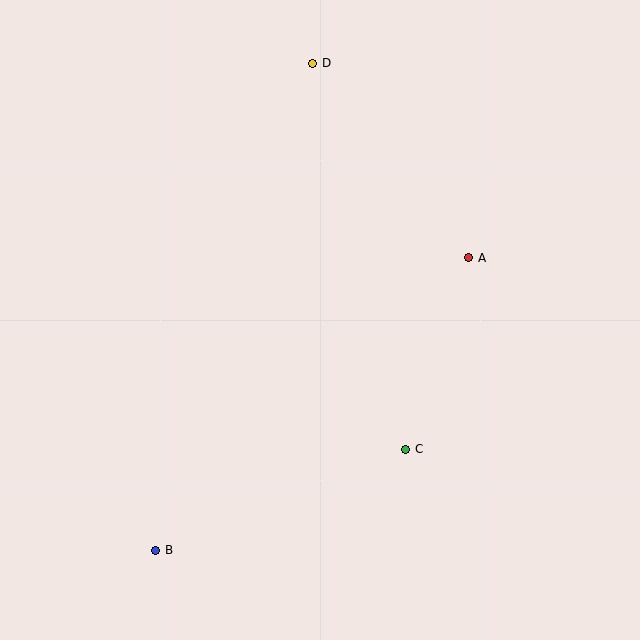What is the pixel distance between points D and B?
The distance between D and B is 512 pixels.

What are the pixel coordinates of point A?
Point A is at (469, 258).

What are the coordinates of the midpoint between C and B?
The midpoint between C and B is at (281, 500).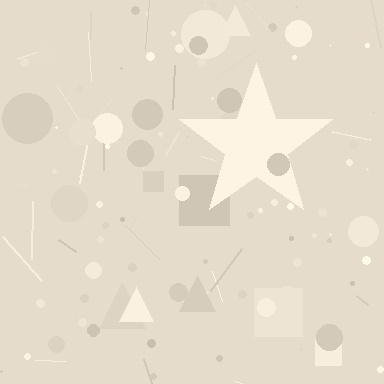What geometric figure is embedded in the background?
A star is embedded in the background.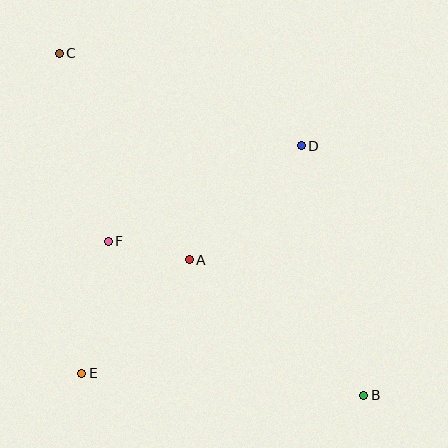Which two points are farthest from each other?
Points B and C are farthest from each other.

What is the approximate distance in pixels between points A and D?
The distance between A and D is approximately 160 pixels.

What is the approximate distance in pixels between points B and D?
The distance between B and D is approximately 256 pixels.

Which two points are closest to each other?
Points A and F are closest to each other.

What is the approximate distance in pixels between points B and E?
The distance between B and E is approximately 283 pixels.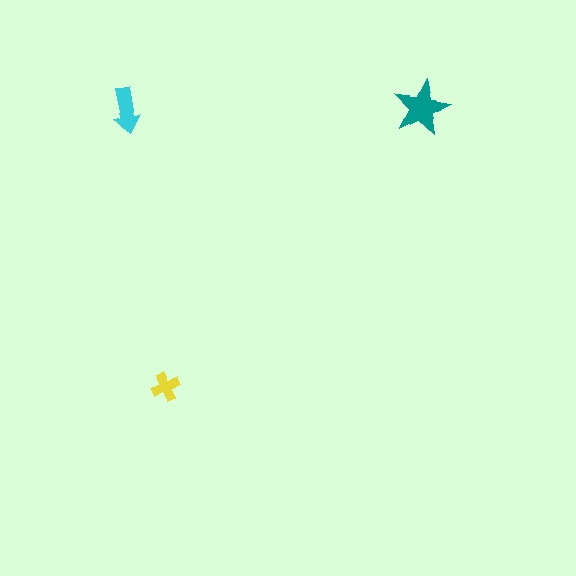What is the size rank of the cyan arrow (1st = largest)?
2nd.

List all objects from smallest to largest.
The yellow cross, the cyan arrow, the teal star.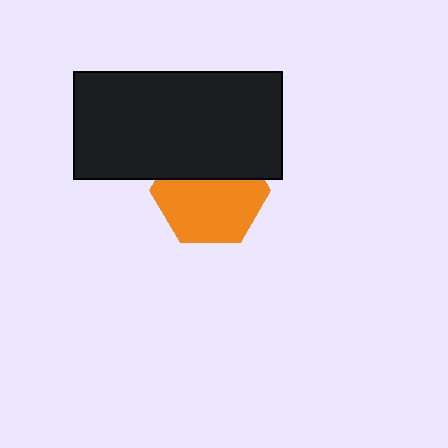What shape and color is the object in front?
The object in front is a black rectangle.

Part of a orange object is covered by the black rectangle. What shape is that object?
It is a hexagon.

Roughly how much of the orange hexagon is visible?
About half of it is visible (roughly 63%).